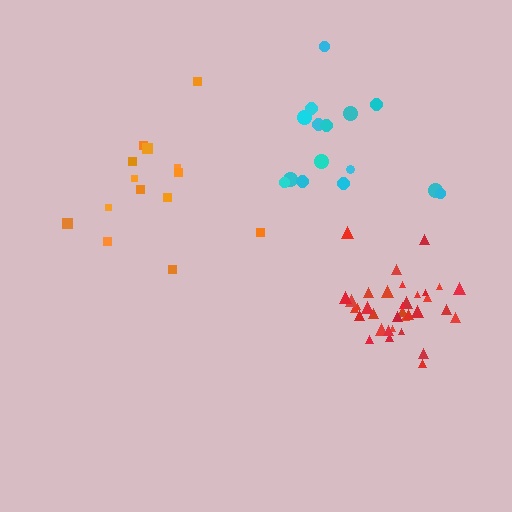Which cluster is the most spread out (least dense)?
Orange.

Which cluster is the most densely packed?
Red.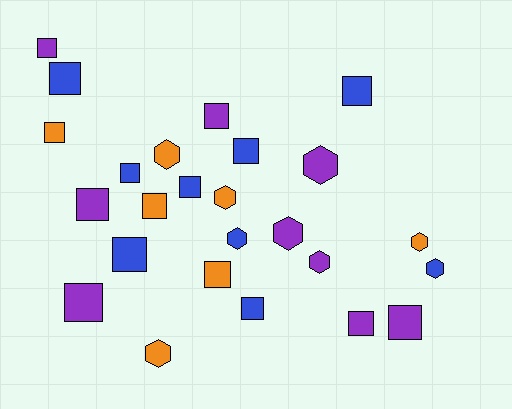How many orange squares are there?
There are 3 orange squares.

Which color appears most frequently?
Purple, with 9 objects.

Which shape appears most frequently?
Square, with 16 objects.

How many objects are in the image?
There are 25 objects.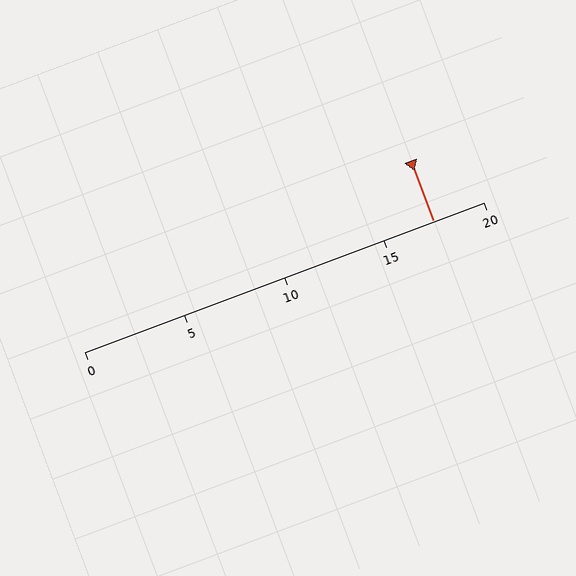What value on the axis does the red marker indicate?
The marker indicates approximately 17.5.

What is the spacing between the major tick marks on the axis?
The major ticks are spaced 5 apart.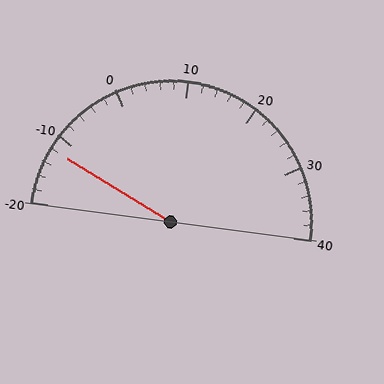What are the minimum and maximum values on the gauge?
The gauge ranges from -20 to 40.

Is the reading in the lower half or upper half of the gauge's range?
The reading is in the lower half of the range (-20 to 40).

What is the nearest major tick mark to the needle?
The nearest major tick mark is -10.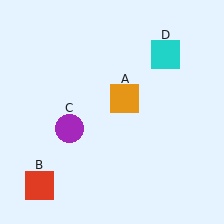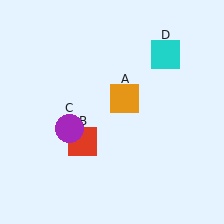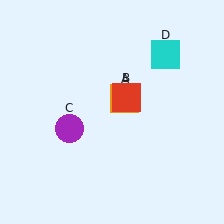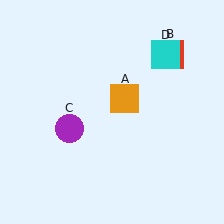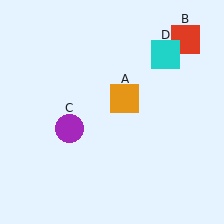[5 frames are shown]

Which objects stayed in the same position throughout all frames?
Orange square (object A) and purple circle (object C) and cyan square (object D) remained stationary.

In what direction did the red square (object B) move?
The red square (object B) moved up and to the right.